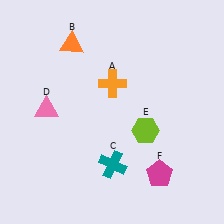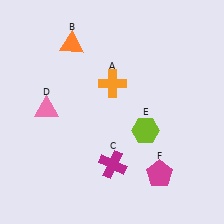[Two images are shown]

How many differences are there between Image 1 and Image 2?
There is 1 difference between the two images.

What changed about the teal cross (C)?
In Image 1, C is teal. In Image 2, it changed to magenta.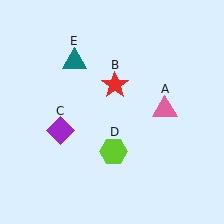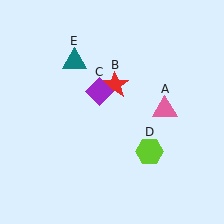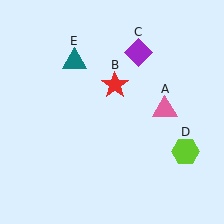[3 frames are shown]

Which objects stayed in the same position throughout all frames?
Pink triangle (object A) and red star (object B) and teal triangle (object E) remained stationary.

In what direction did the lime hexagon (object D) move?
The lime hexagon (object D) moved right.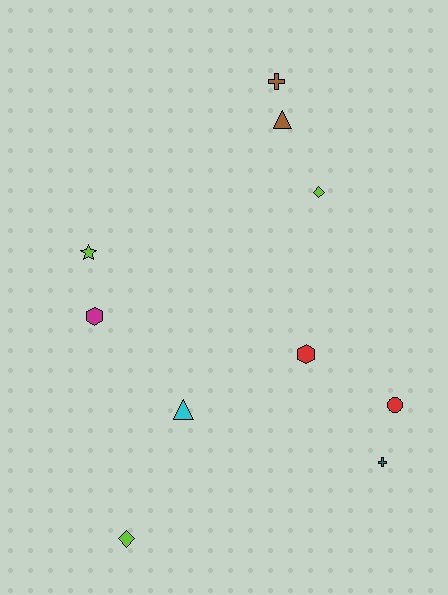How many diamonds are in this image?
There are 2 diamonds.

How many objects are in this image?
There are 10 objects.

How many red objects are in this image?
There are 2 red objects.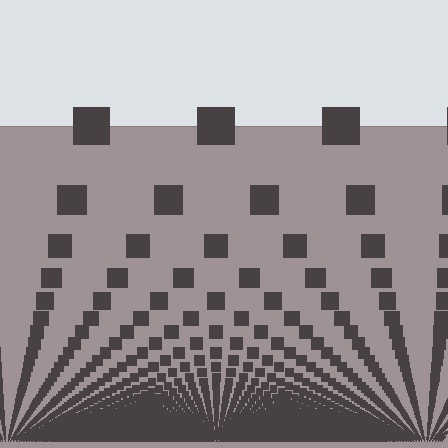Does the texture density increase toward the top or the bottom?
Density increases toward the bottom.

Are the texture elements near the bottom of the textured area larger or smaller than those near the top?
Smaller. The gradient is inverted — elements near the bottom are smaller and denser.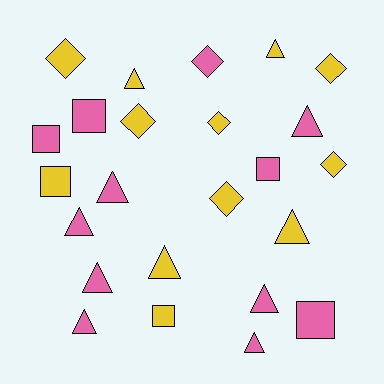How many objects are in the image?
There are 24 objects.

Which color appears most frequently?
Pink, with 12 objects.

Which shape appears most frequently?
Triangle, with 11 objects.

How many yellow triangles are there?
There are 4 yellow triangles.